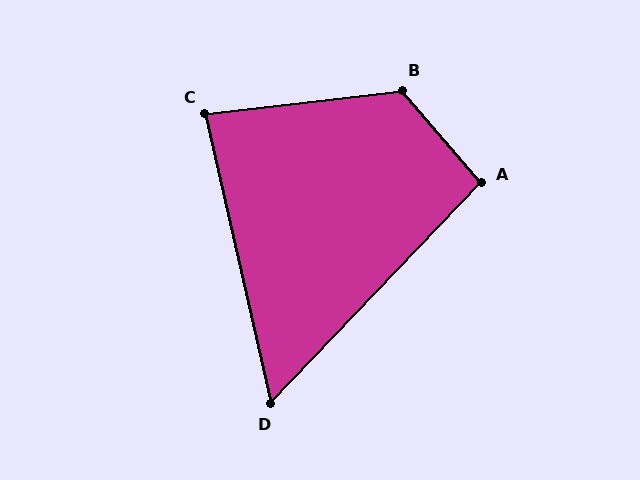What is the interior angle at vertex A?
Approximately 96 degrees (obtuse).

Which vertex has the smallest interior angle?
D, at approximately 56 degrees.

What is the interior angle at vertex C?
Approximately 84 degrees (acute).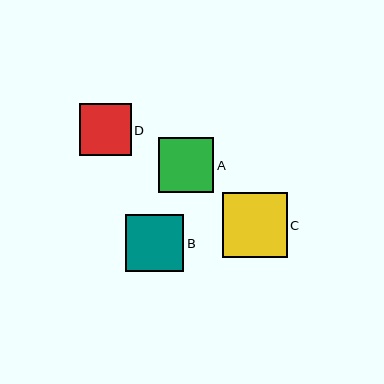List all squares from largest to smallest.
From largest to smallest: C, B, A, D.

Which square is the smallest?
Square D is the smallest with a size of approximately 52 pixels.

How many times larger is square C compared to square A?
Square C is approximately 1.2 times the size of square A.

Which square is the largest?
Square C is the largest with a size of approximately 65 pixels.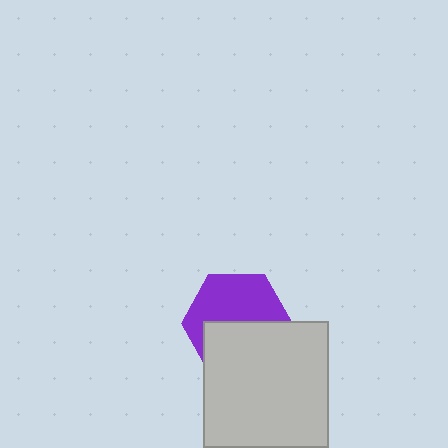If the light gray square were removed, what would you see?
You would see the complete purple hexagon.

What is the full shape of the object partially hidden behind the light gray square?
The partially hidden object is a purple hexagon.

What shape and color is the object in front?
The object in front is a light gray square.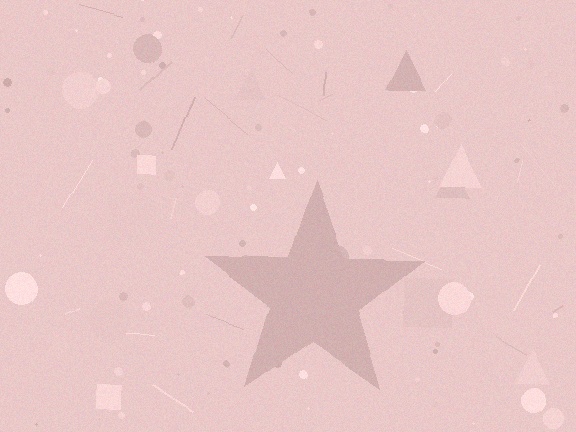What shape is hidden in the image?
A star is hidden in the image.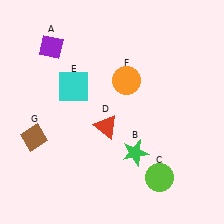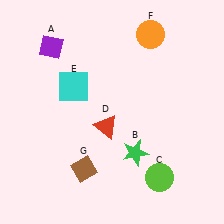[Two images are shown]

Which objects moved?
The objects that moved are: the orange circle (F), the brown diamond (G).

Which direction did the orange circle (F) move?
The orange circle (F) moved up.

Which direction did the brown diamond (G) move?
The brown diamond (G) moved right.